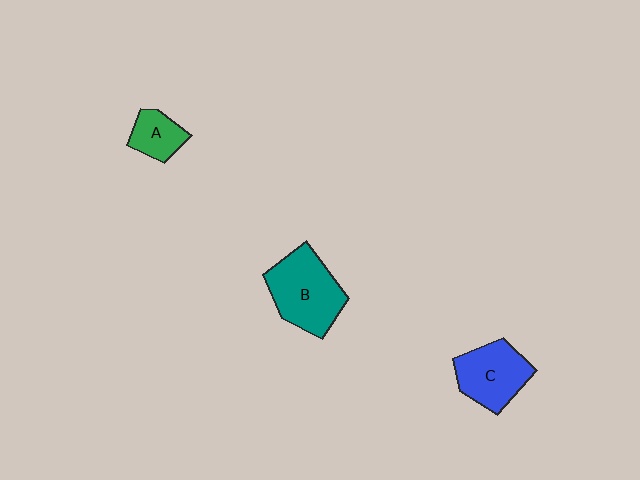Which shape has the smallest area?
Shape A (green).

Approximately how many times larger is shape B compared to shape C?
Approximately 1.2 times.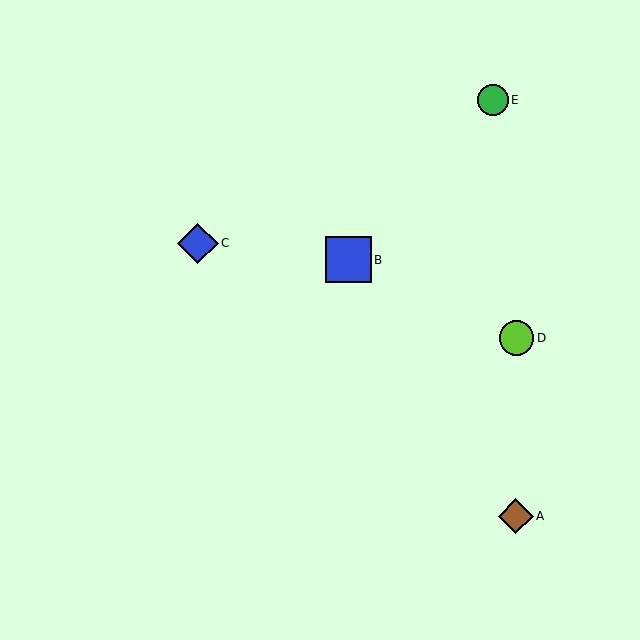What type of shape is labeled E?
Shape E is a green circle.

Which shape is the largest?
The blue square (labeled B) is the largest.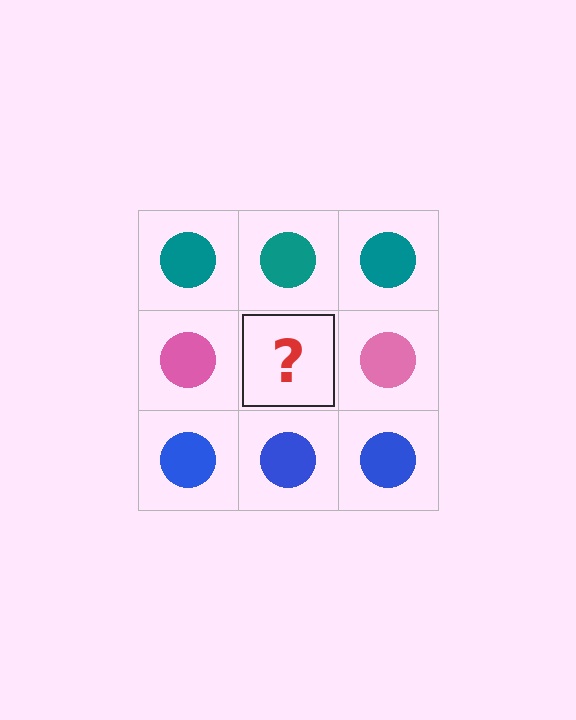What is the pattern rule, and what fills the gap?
The rule is that each row has a consistent color. The gap should be filled with a pink circle.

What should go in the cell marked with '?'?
The missing cell should contain a pink circle.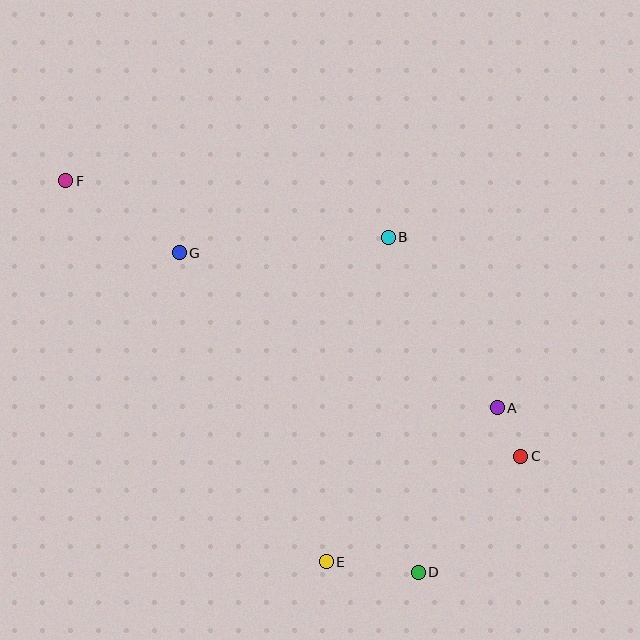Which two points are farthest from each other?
Points C and F are farthest from each other.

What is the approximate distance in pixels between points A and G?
The distance between A and G is approximately 354 pixels.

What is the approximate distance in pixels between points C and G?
The distance between C and G is approximately 398 pixels.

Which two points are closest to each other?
Points A and C are closest to each other.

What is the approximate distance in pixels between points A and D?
The distance between A and D is approximately 182 pixels.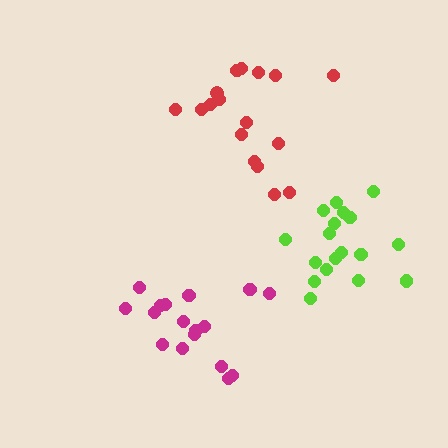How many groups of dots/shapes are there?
There are 3 groups.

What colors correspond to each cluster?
The clusters are colored: red, magenta, lime.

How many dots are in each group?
Group 1: 17 dots, Group 2: 17 dots, Group 3: 18 dots (52 total).